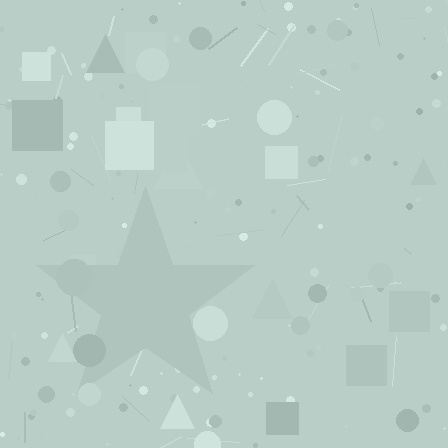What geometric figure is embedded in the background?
A star is embedded in the background.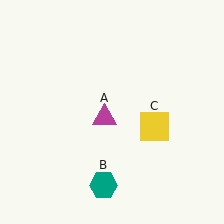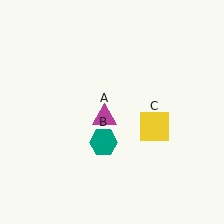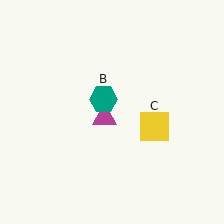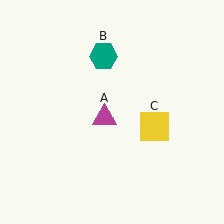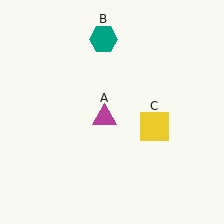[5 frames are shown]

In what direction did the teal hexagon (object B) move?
The teal hexagon (object B) moved up.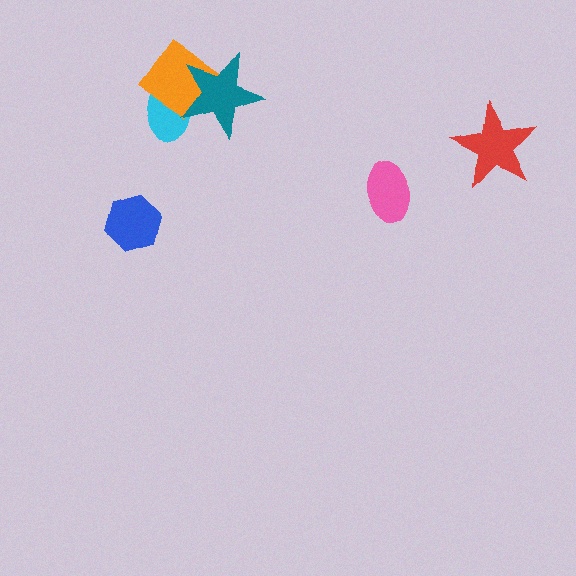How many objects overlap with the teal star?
2 objects overlap with the teal star.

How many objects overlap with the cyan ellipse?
2 objects overlap with the cyan ellipse.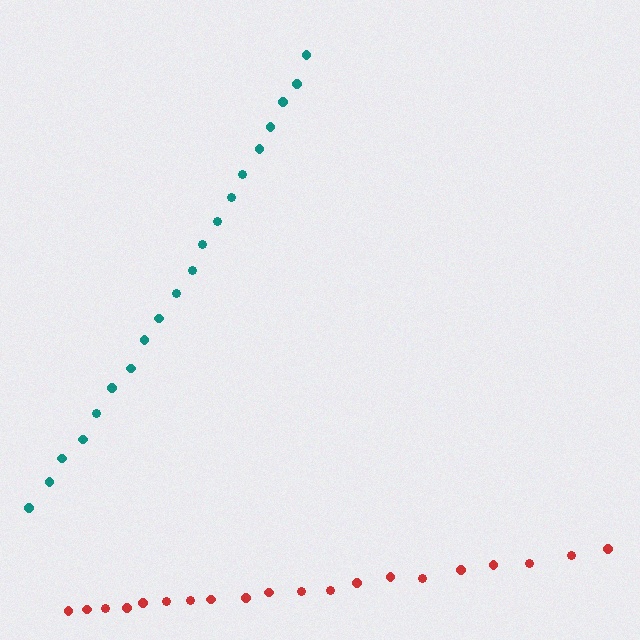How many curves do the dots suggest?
There are 2 distinct paths.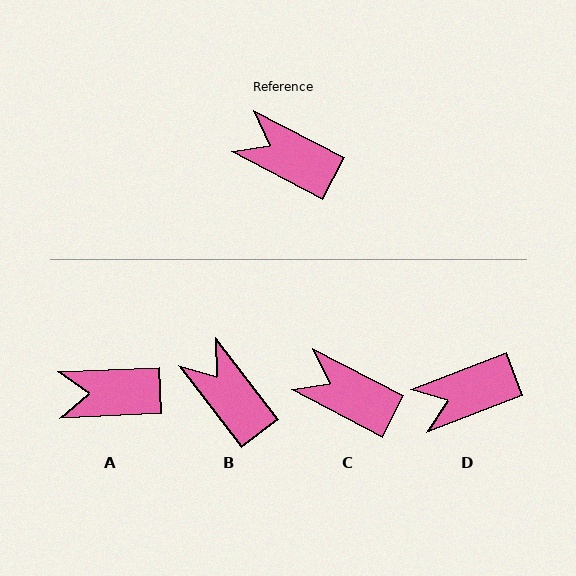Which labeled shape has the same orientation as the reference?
C.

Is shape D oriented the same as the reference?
No, it is off by about 49 degrees.